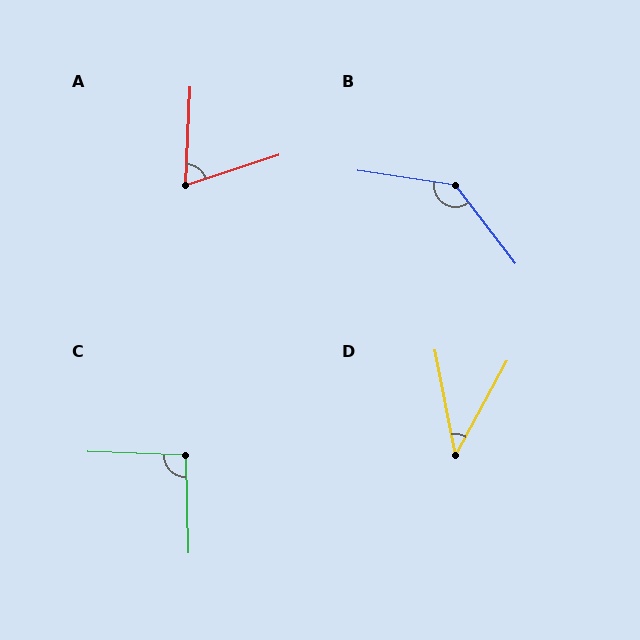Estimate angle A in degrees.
Approximately 70 degrees.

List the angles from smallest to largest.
D (40°), A (70°), C (94°), B (136°).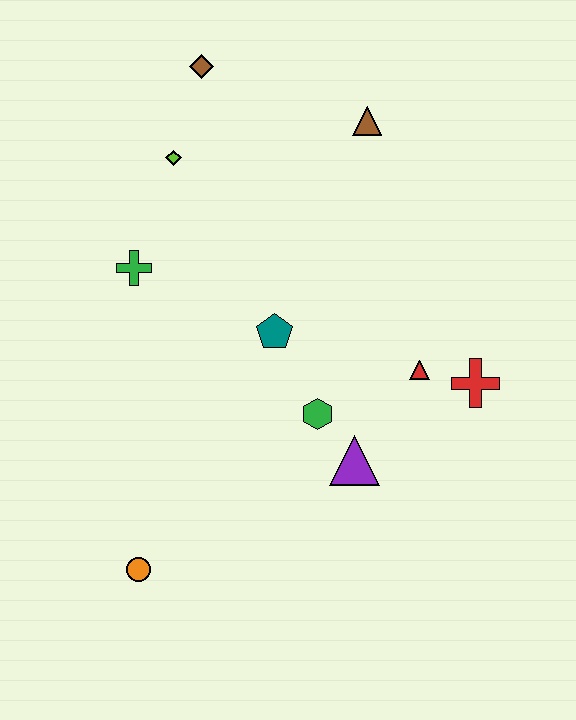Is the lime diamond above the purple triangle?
Yes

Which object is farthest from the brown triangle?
The orange circle is farthest from the brown triangle.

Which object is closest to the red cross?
The red triangle is closest to the red cross.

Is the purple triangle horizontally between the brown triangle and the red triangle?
No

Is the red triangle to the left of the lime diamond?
No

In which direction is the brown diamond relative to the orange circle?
The brown diamond is above the orange circle.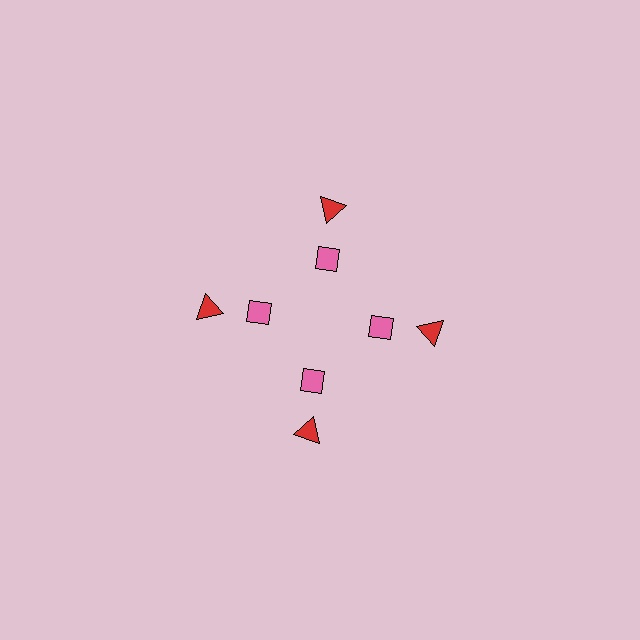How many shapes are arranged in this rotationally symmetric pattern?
There are 8 shapes, arranged in 4 groups of 2.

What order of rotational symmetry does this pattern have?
This pattern has 4-fold rotational symmetry.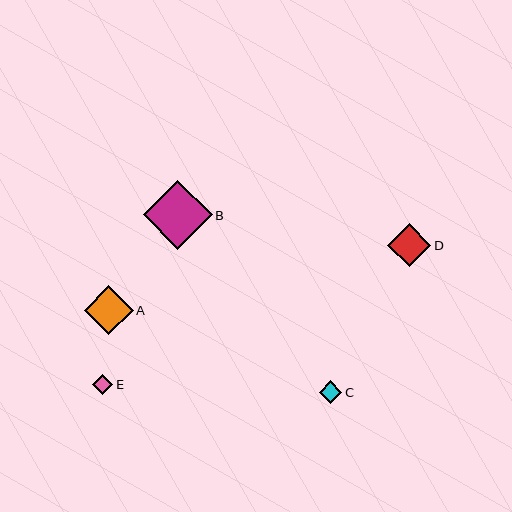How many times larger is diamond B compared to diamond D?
Diamond B is approximately 1.6 times the size of diamond D.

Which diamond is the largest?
Diamond B is the largest with a size of approximately 69 pixels.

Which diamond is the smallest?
Diamond E is the smallest with a size of approximately 20 pixels.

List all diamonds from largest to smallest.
From largest to smallest: B, A, D, C, E.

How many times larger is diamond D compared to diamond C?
Diamond D is approximately 1.9 times the size of diamond C.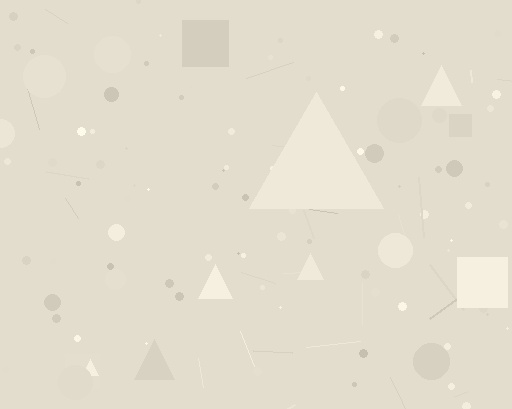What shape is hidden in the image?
A triangle is hidden in the image.